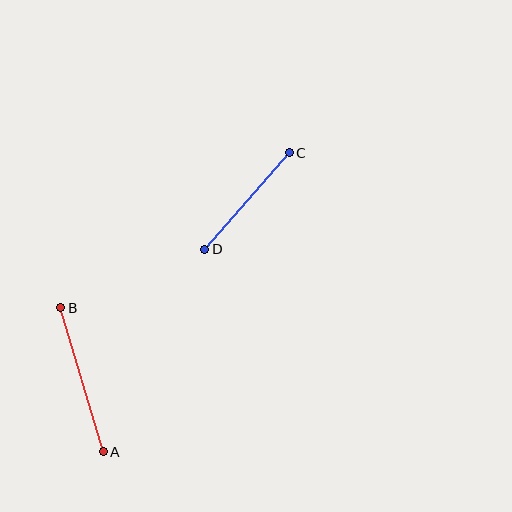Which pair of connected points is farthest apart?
Points A and B are farthest apart.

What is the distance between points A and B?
The distance is approximately 150 pixels.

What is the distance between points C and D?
The distance is approximately 128 pixels.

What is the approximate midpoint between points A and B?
The midpoint is at approximately (82, 380) pixels.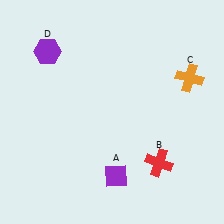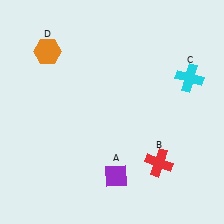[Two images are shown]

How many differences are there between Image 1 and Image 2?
There are 2 differences between the two images.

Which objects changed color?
C changed from orange to cyan. D changed from purple to orange.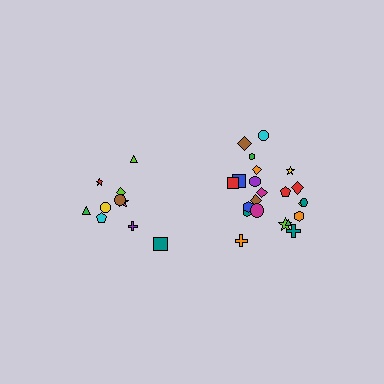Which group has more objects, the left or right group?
The right group.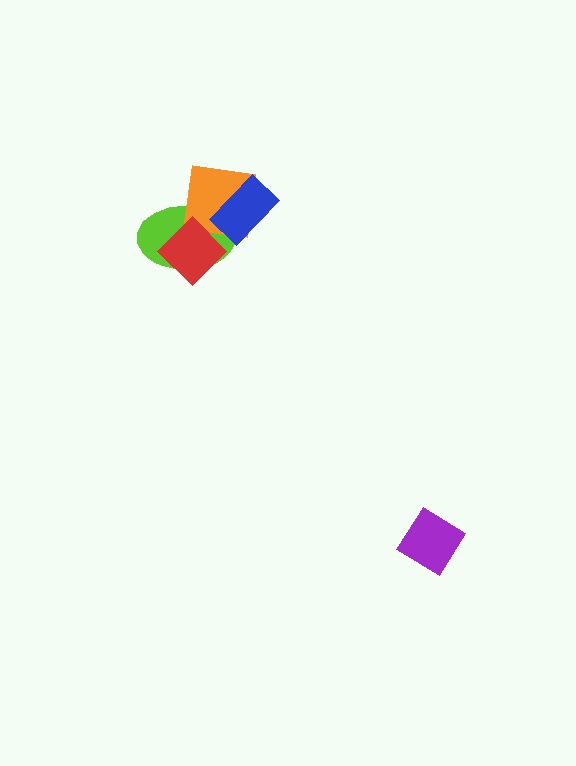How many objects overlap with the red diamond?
2 objects overlap with the red diamond.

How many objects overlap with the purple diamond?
0 objects overlap with the purple diamond.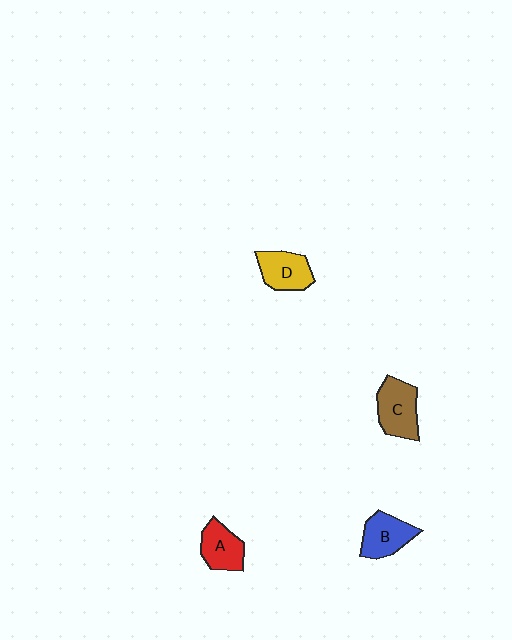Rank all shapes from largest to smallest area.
From largest to smallest: C (brown), B (blue), D (yellow), A (red).